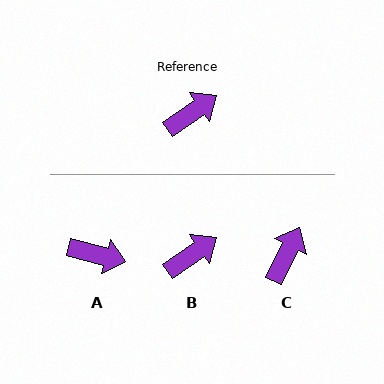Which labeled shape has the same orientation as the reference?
B.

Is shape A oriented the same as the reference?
No, it is off by about 49 degrees.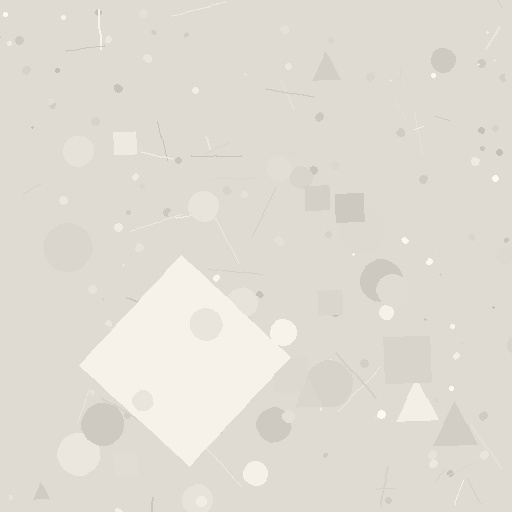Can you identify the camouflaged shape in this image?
The camouflaged shape is a diamond.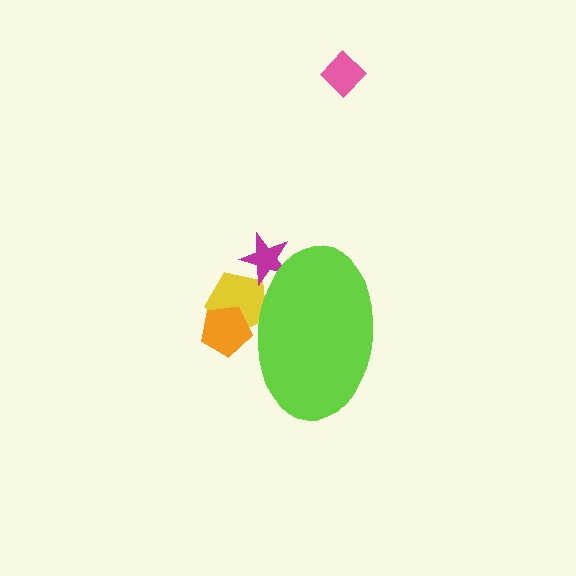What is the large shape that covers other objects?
A lime ellipse.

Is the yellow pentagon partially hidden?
Yes, the yellow pentagon is partially hidden behind the lime ellipse.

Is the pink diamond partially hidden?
No, the pink diamond is fully visible.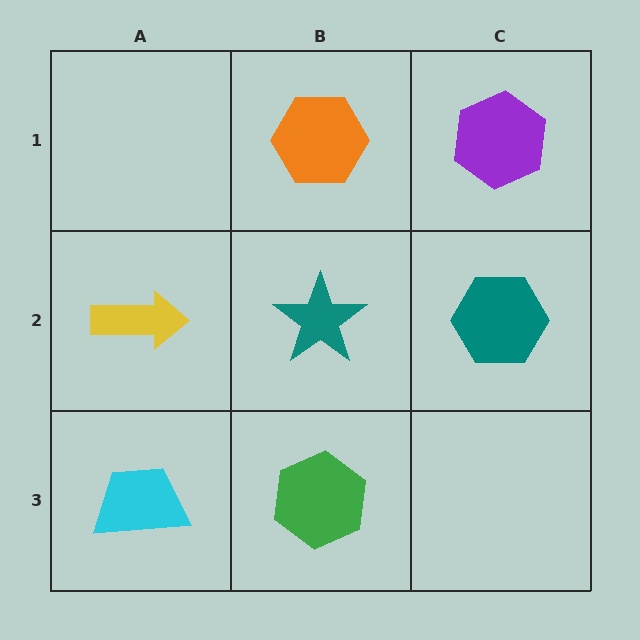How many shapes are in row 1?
2 shapes.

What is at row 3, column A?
A cyan trapezoid.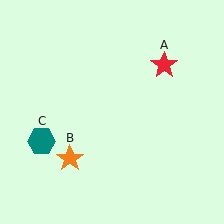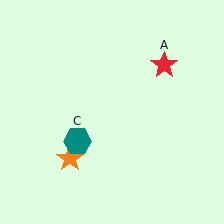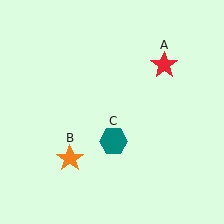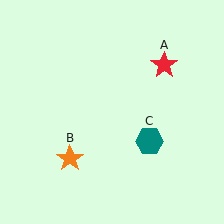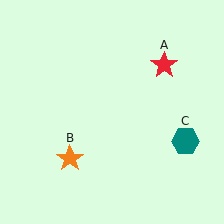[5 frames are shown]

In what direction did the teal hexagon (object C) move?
The teal hexagon (object C) moved right.